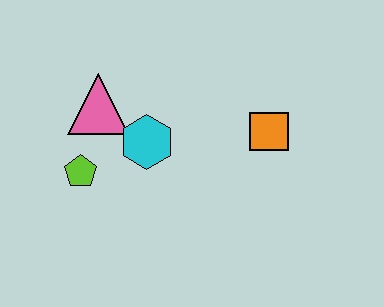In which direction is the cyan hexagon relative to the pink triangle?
The cyan hexagon is to the right of the pink triangle.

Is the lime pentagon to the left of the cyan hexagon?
Yes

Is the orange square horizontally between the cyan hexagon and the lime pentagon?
No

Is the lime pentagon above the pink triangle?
No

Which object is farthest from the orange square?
The lime pentagon is farthest from the orange square.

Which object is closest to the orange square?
The cyan hexagon is closest to the orange square.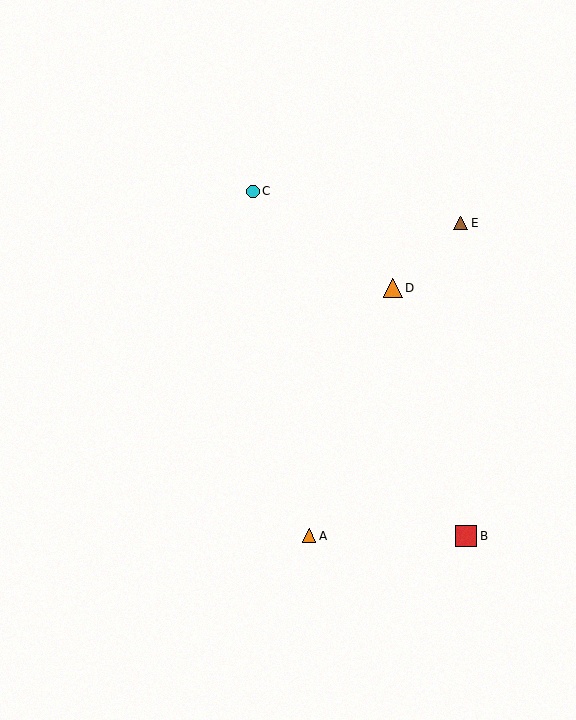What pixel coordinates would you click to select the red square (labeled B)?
Click at (466, 536) to select the red square B.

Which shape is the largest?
The red square (labeled B) is the largest.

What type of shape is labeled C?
Shape C is a cyan circle.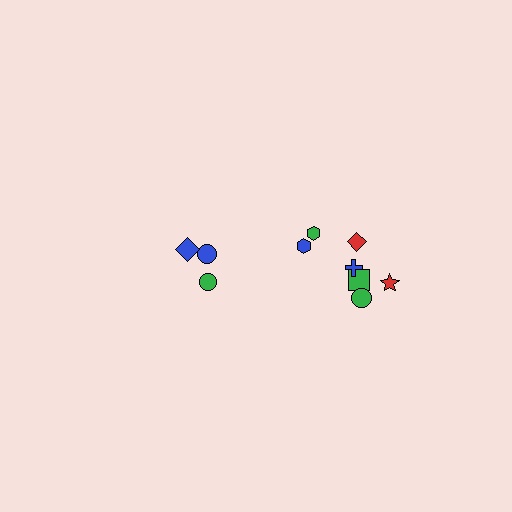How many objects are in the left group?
There are 3 objects.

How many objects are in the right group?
There are 7 objects.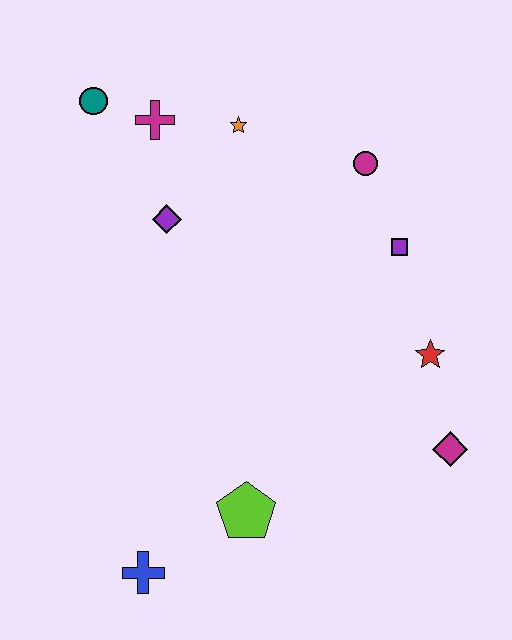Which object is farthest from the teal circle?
The magenta diamond is farthest from the teal circle.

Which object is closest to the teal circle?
The magenta cross is closest to the teal circle.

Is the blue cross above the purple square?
No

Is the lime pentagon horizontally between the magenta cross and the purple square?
Yes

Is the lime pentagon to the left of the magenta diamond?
Yes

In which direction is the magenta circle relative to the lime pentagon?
The magenta circle is above the lime pentagon.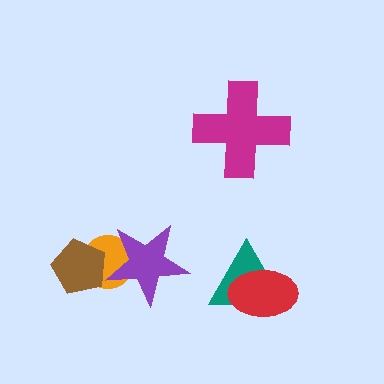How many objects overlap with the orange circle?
2 objects overlap with the orange circle.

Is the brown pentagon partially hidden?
No, no other shape covers it.